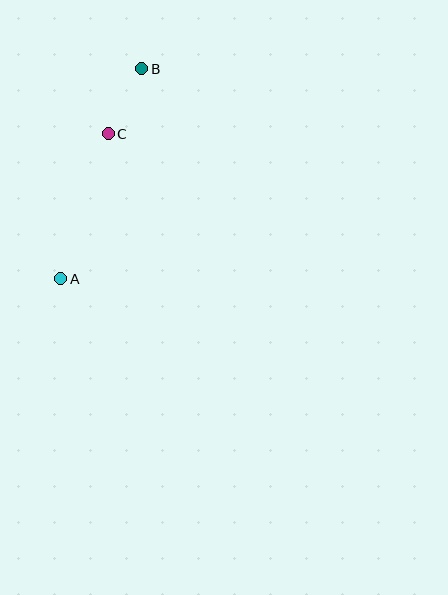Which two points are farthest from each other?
Points A and B are farthest from each other.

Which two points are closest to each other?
Points B and C are closest to each other.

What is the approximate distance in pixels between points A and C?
The distance between A and C is approximately 153 pixels.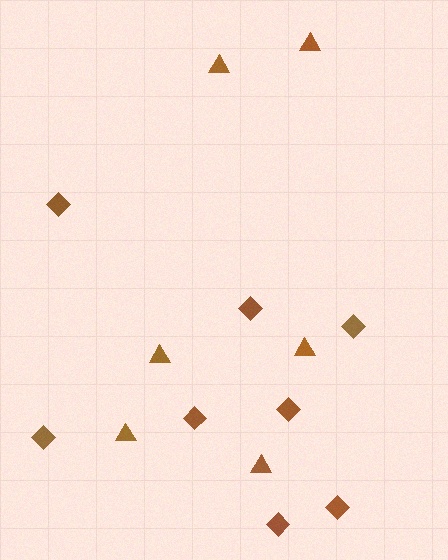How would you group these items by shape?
There are 2 groups: one group of diamonds (8) and one group of triangles (6).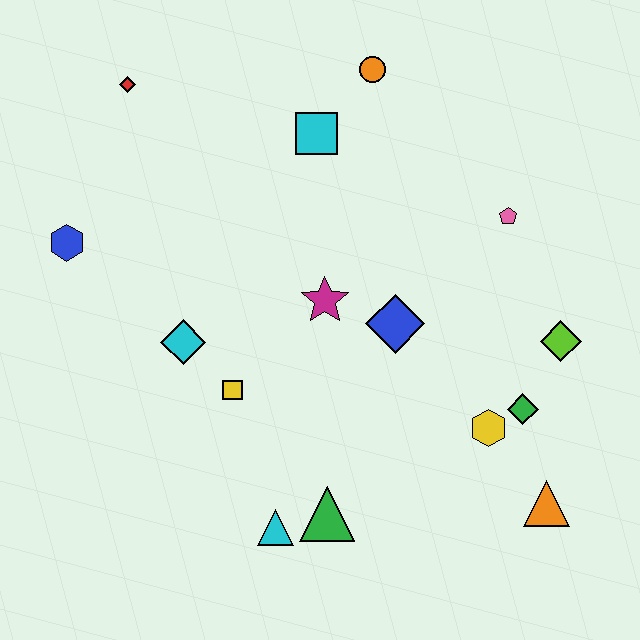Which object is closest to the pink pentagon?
The lime diamond is closest to the pink pentagon.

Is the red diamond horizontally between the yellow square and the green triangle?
No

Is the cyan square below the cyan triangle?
No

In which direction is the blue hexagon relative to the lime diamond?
The blue hexagon is to the left of the lime diamond.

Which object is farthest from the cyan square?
The orange triangle is farthest from the cyan square.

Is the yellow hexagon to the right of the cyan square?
Yes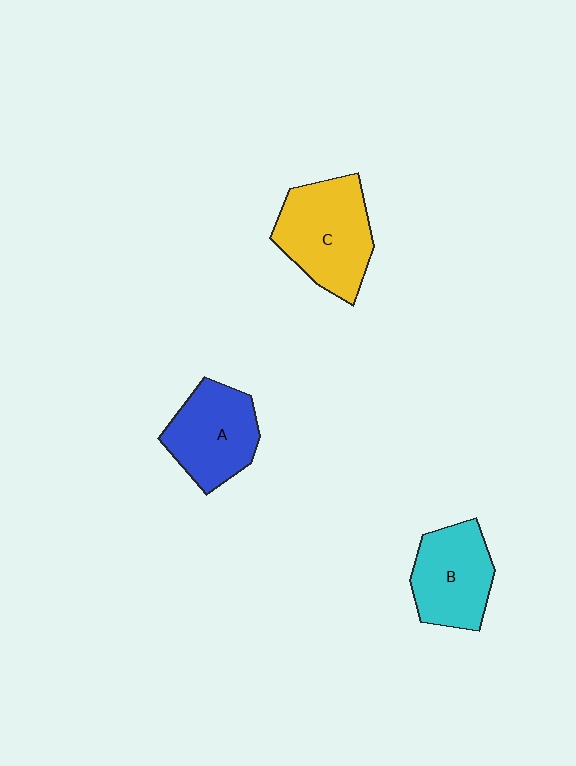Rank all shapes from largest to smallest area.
From largest to smallest: C (yellow), A (blue), B (cyan).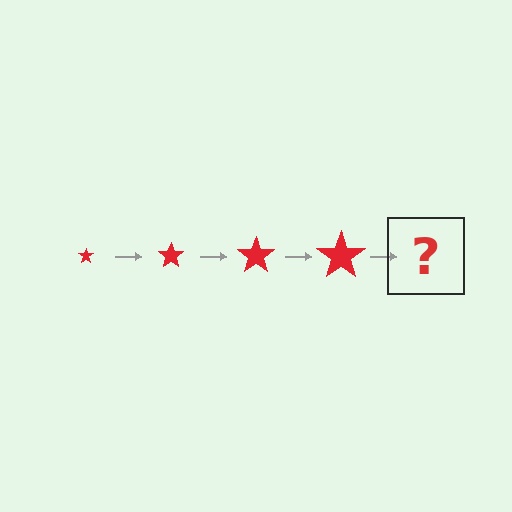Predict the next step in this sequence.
The next step is a red star, larger than the previous one.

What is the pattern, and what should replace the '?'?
The pattern is that the star gets progressively larger each step. The '?' should be a red star, larger than the previous one.